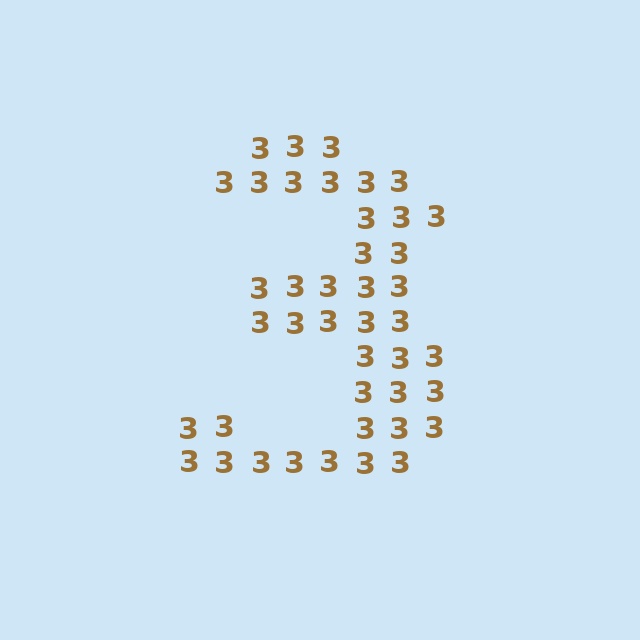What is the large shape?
The large shape is the digit 3.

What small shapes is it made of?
It is made of small digit 3's.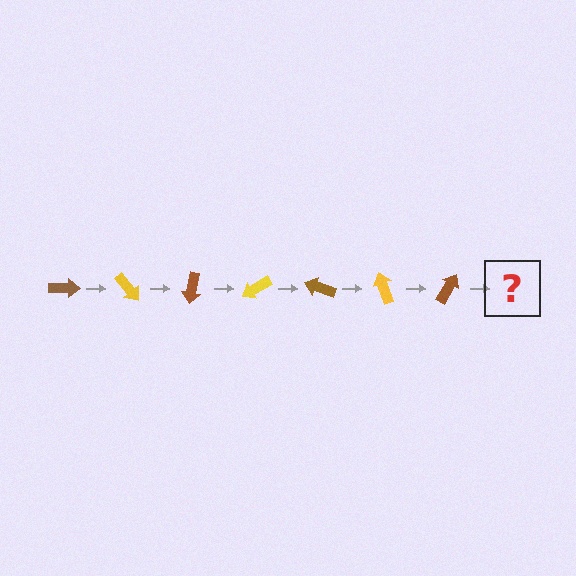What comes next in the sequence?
The next element should be a yellow arrow, rotated 350 degrees from the start.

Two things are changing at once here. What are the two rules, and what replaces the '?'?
The two rules are that it rotates 50 degrees each step and the color cycles through brown and yellow. The '?' should be a yellow arrow, rotated 350 degrees from the start.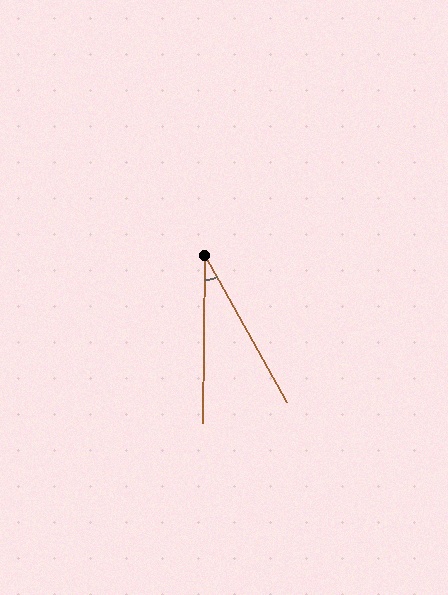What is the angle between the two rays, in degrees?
Approximately 30 degrees.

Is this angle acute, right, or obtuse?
It is acute.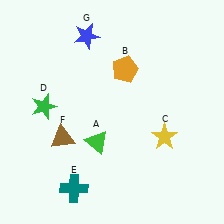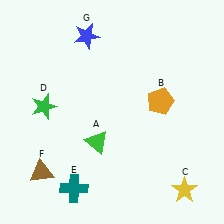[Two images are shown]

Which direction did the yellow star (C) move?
The yellow star (C) moved down.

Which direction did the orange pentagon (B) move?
The orange pentagon (B) moved right.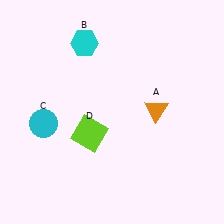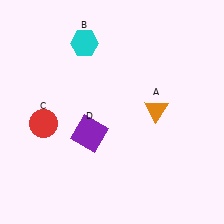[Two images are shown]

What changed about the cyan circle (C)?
In Image 1, C is cyan. In Image 2, it changed to red.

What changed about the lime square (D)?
In Image 1, D is lime. In Image 2, it changed to purple.